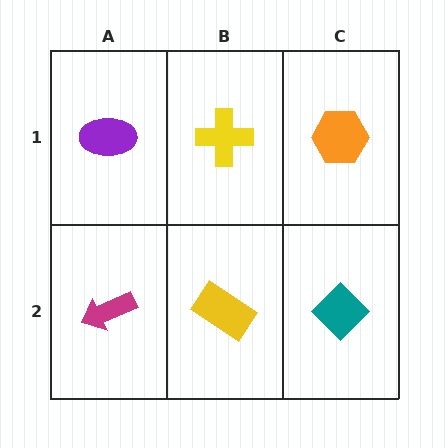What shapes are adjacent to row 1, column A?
A magenta arrow (row 2, column A), a yellow cross (row 1, column B).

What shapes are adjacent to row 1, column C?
A teal diamond (row 2, column C), a yellow cross (row 1, column B).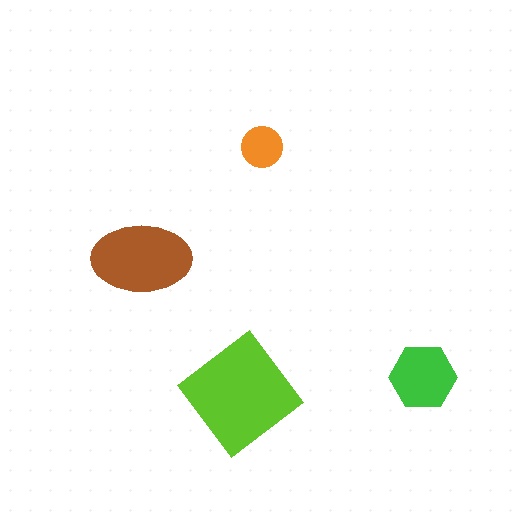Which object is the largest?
The lime diamond.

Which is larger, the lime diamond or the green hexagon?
The lime diamond.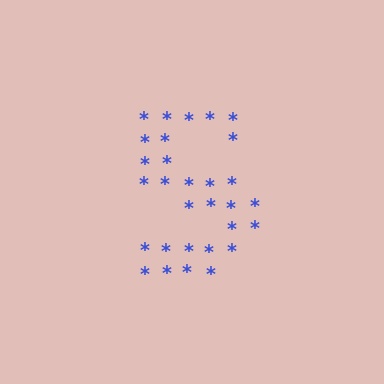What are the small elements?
The small elements are asterisks.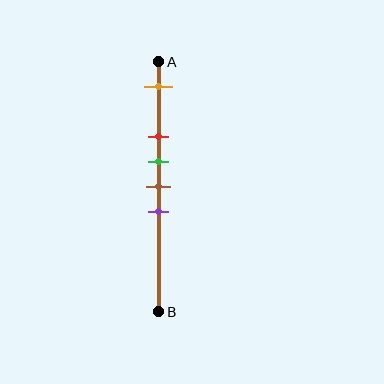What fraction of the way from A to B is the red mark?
The red mark is approximately 30% (0.3) of the way from A to B.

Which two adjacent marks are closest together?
The green and brown marks are the closest adjacent pair.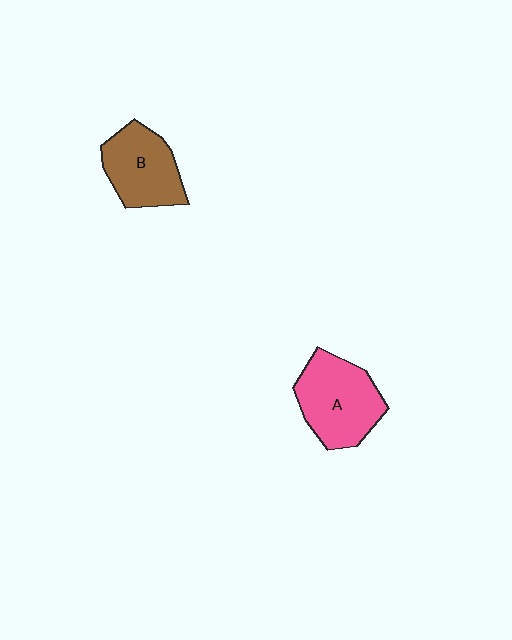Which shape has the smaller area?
Shape B (brown).